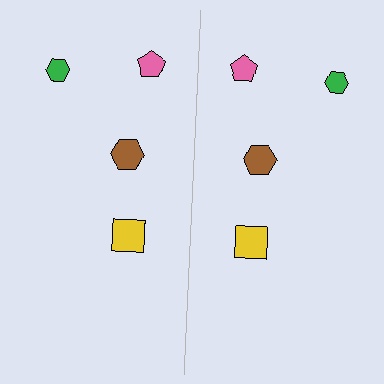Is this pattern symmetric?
Yes, this pattern has bilateral (reflection) symmetry.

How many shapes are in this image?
There are 8 shapes in this image.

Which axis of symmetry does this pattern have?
The pattern has a vertical axis of symmetry running through the center of the image.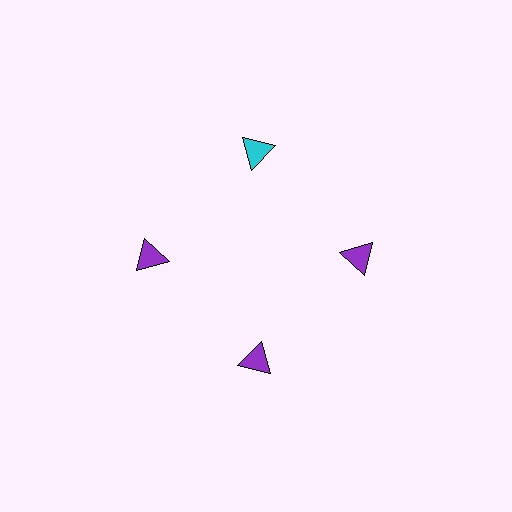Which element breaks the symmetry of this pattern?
The cyan triangle at roughly the 12 o'clock position breaks the symmetry. All other shapes are purple triangles.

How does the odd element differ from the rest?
It has a different color: cyan instead of purple.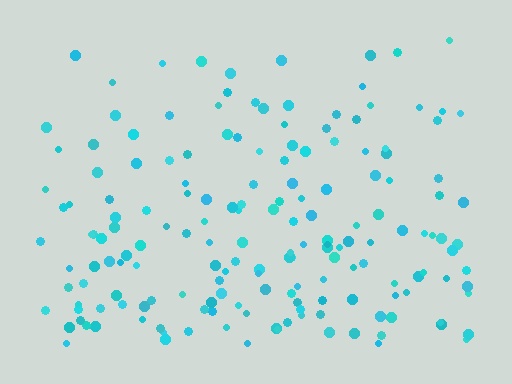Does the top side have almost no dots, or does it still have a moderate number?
Still a moderate number, just noticeably fewer than the bottom.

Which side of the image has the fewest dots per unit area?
The top.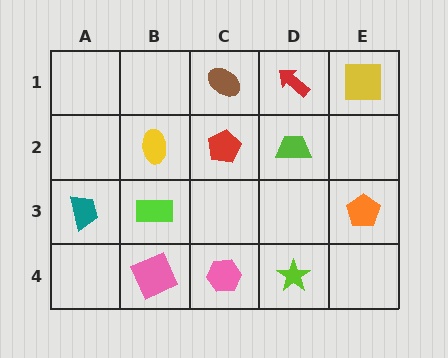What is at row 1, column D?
A red arrow.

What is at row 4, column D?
A lime star.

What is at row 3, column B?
A lime rectangle.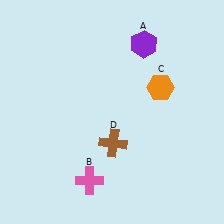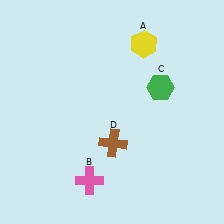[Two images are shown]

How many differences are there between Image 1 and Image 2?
There are 2 differences between the two images.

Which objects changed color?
A changed from purple to yellow. C changed from orange to green.